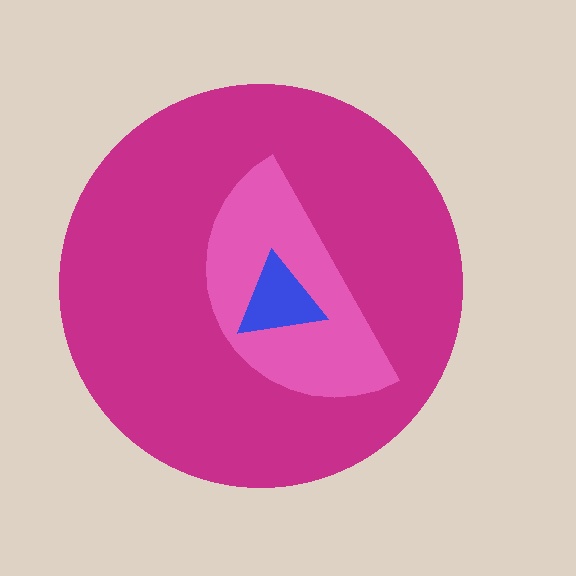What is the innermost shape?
The blue triangle.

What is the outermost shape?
The magenta circle.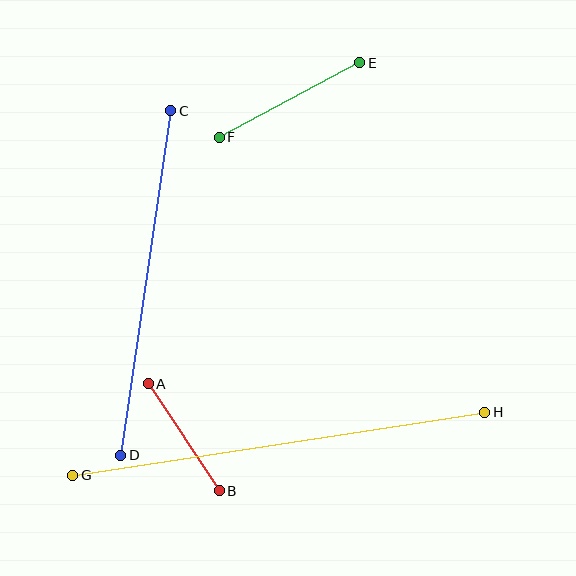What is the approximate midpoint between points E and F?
The midpoint is at approximately (290, 100) pixels.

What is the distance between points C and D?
The distance is approximately 348 pixels.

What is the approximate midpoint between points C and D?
The midpoint is at approximately (146, 283) pixels.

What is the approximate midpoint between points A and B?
The midpoint is at approximately (184, 437) pixels.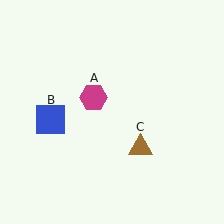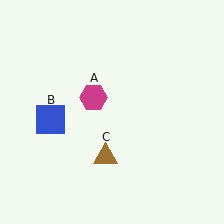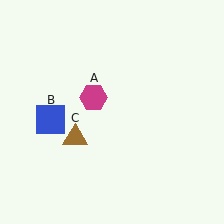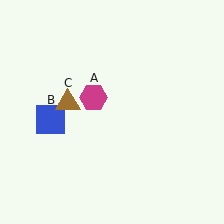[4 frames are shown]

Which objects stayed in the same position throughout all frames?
Magenta hexagon (object A) and blue square (object B) remained stationary.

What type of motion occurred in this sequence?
The brown triangle (object C) rotated clockwise around the center of the scene.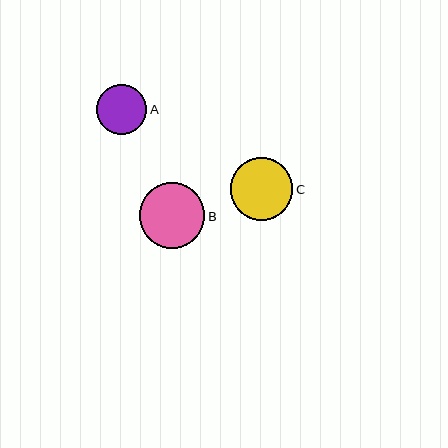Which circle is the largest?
Circle B is the largest with a size of approximately 66 pixels.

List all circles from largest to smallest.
From largest to smallest: B, C, A.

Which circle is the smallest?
Circle A is the smallest with a size of approximately 50 pixels.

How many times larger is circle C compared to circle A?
Circle C is approximately 1.2 times the size of circle A.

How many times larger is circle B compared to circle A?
Circle B is approximately 1.3 times the size of circle A.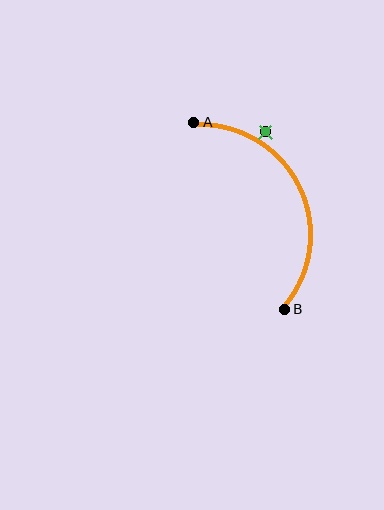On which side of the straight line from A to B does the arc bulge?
The arc bulges to the right of the straight line connecting A and B.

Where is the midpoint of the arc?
The arc midpoint is the point on the curve farthest from the straight line joining A and B. It sits to the right of that line.